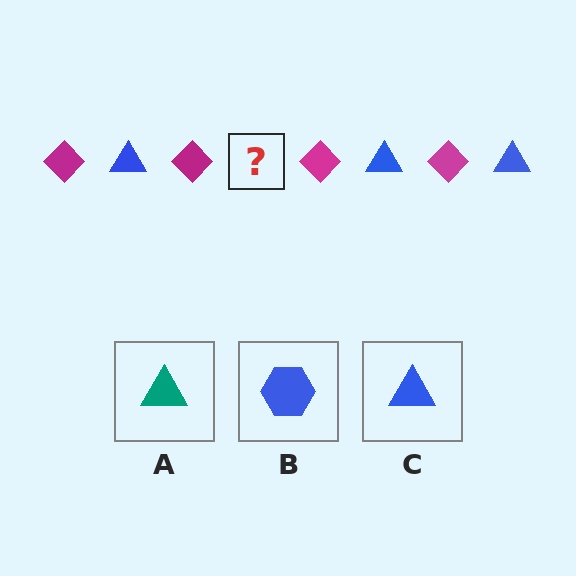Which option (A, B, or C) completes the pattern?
C.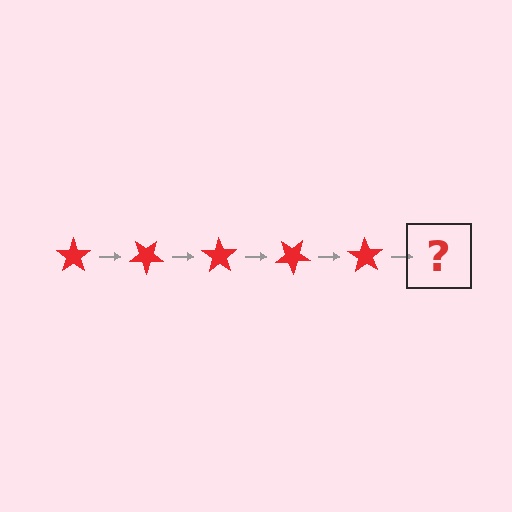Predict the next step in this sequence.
The next step is a red star rotated 175 degrees.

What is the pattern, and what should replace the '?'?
The pattern is that the star rotates 35 degrees each step. The '?' should be a red star rotated 175 degrees.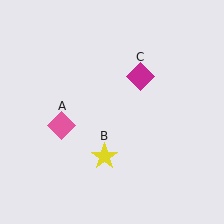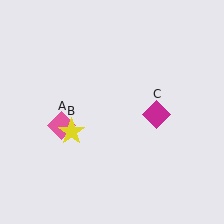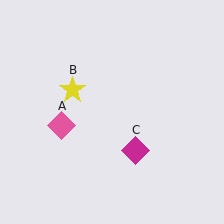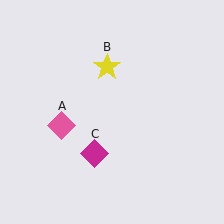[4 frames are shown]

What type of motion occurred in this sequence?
The yellow star (object B), magenta diamond (object C) rotated clockwise around the center of the scene.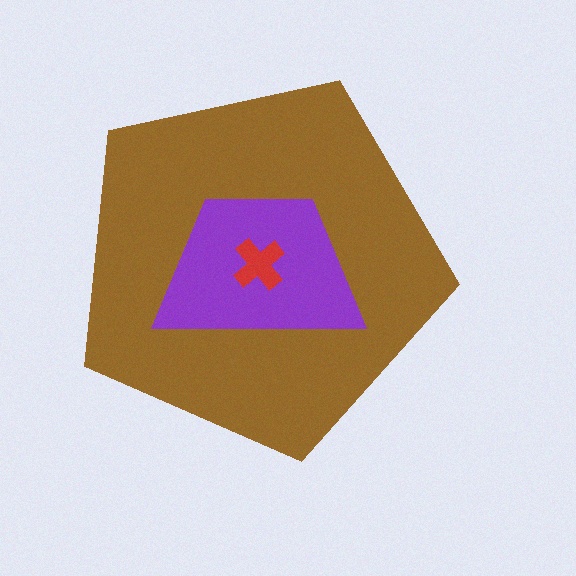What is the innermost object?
The red cross.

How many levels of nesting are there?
3.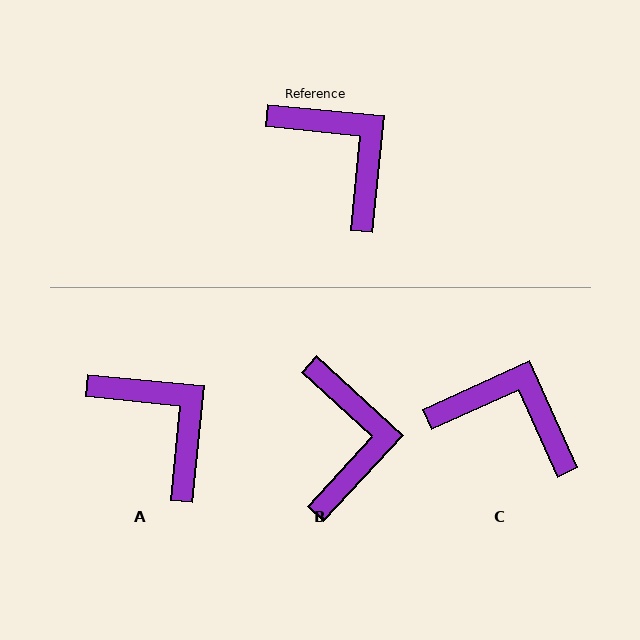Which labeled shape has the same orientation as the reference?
A.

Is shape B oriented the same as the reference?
No, it is off by about 37 degrees.